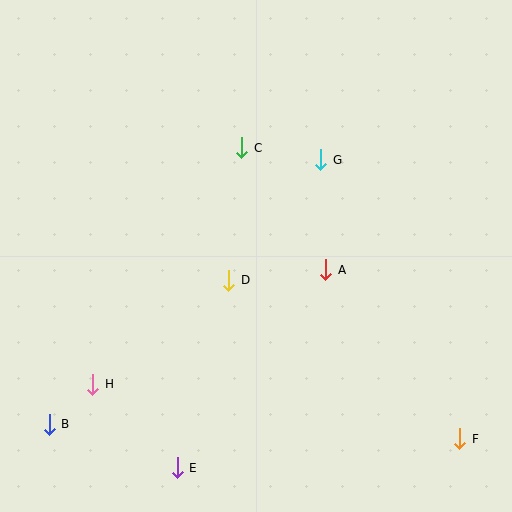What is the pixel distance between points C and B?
The distance between C and B is 337 pixels.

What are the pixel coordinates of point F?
Point F is at (460, 439).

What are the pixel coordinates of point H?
Point H is at (93, 384).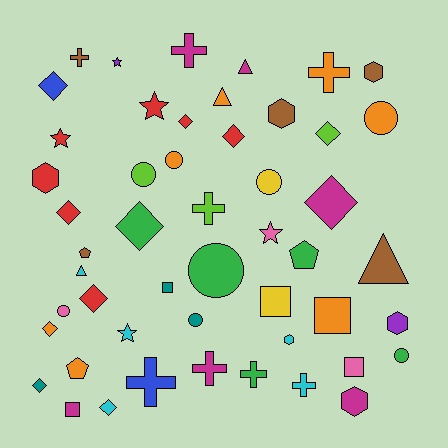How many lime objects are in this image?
There are 3 lime objects.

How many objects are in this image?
There are 50 objects.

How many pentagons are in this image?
There are 3 pentagons.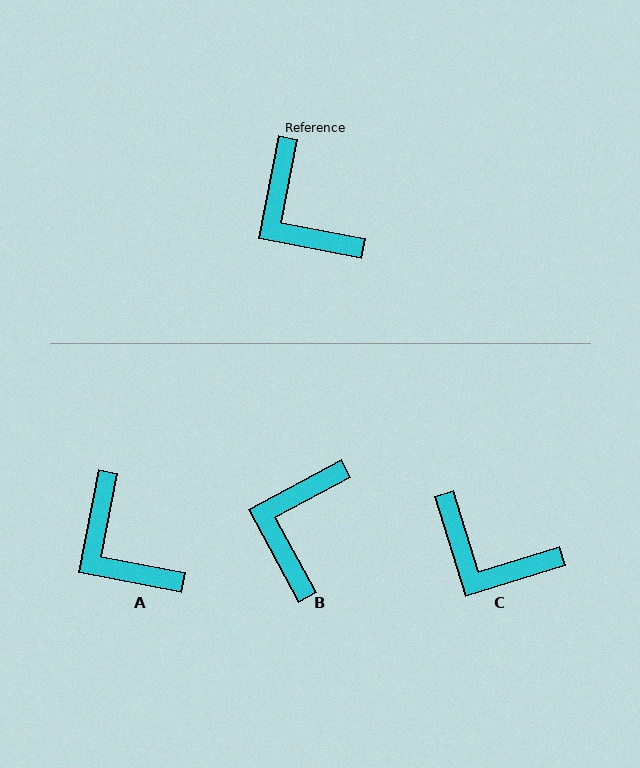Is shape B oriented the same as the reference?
No, it is off by about 51 degrees.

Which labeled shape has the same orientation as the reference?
A.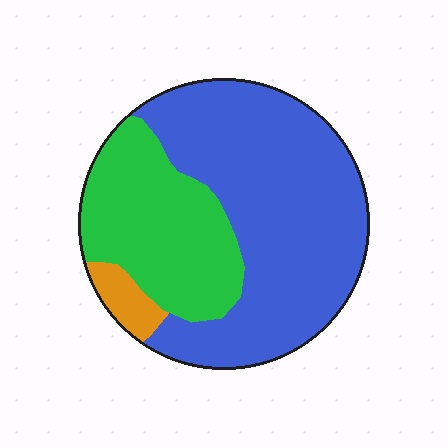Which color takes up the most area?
Blue, at roughly 65%.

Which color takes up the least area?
Orange, at roughly 5%.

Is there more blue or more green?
Blue.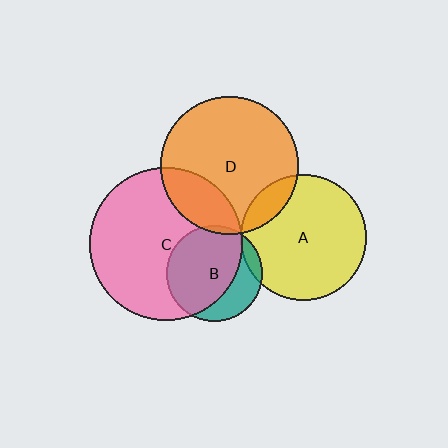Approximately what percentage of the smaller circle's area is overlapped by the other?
Approximately 70%.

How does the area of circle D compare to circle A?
Approximately 1.2 times.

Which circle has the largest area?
Circle C (pink).